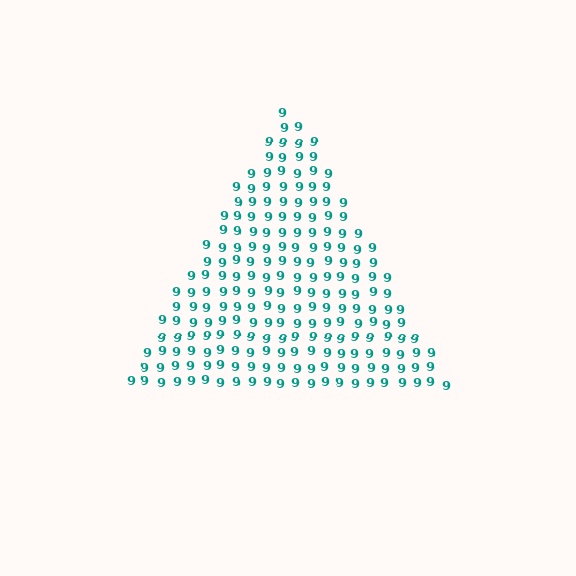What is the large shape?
The large shape is a triangle.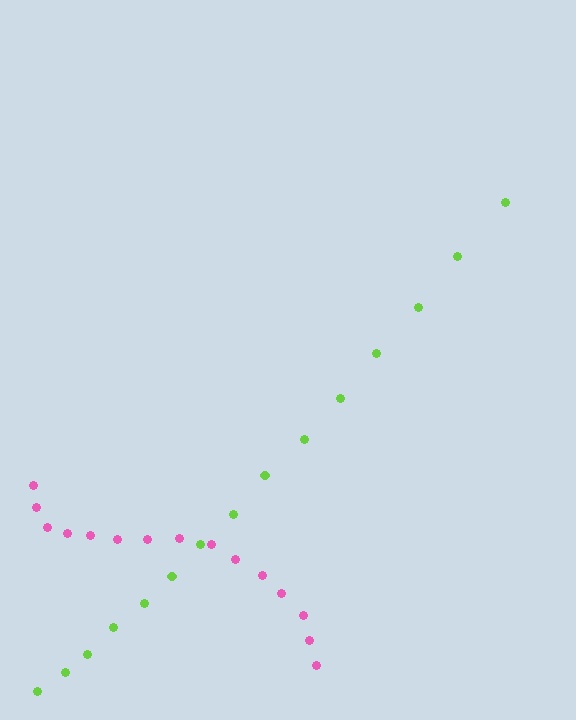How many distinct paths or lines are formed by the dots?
There are 2 distinct paths.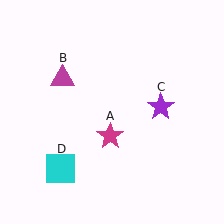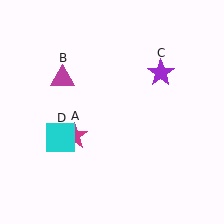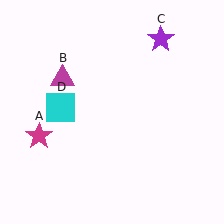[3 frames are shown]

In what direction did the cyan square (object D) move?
The cyan square (object D) moved up.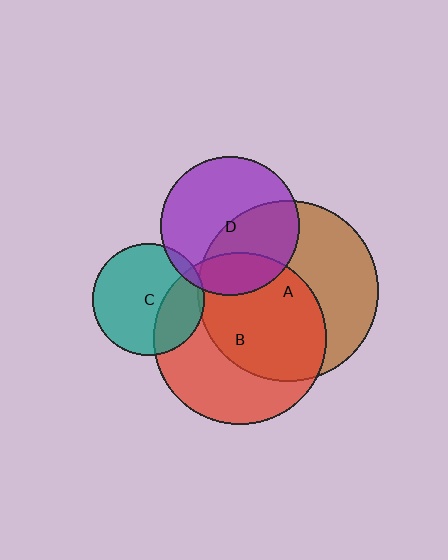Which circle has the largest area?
Circle A (brown).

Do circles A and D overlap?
Yes.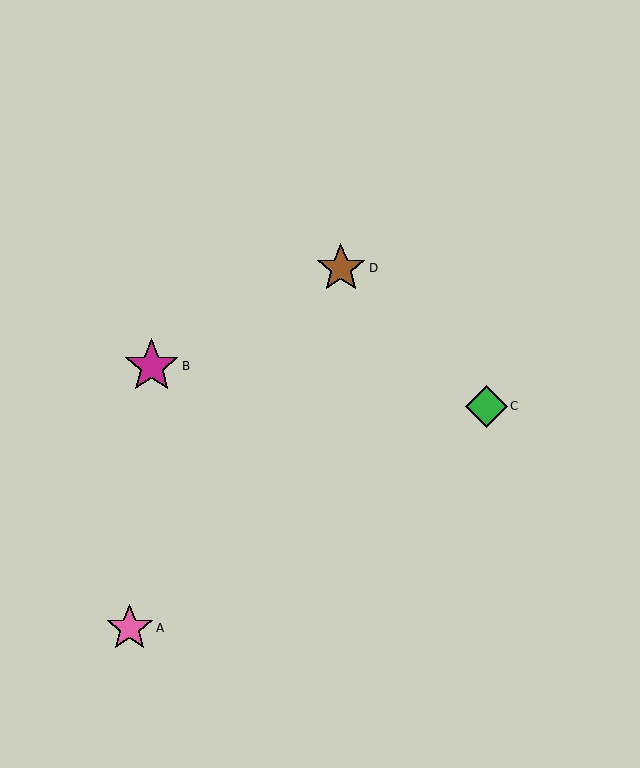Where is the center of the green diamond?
The center of the green diamond is at (486, 406).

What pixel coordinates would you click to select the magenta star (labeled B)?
Click at (152, 366) to select the magenta star B.